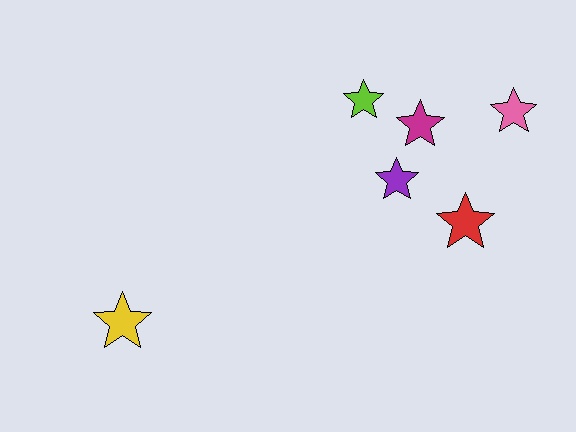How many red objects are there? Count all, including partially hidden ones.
There is 1 red object.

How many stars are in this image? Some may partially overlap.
There are 6 stars.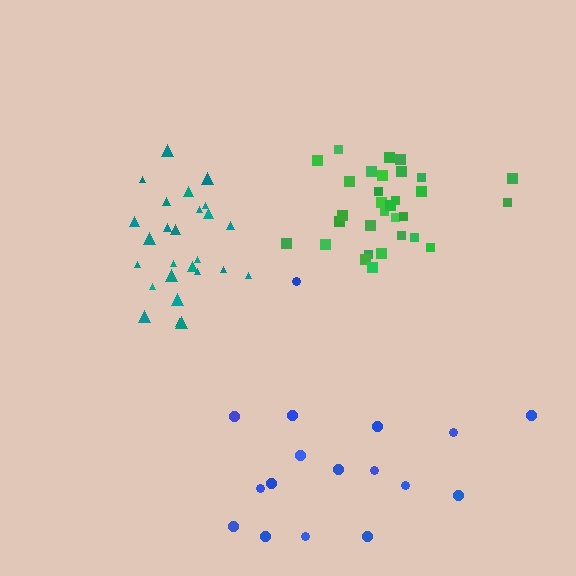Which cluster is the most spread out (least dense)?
Blue.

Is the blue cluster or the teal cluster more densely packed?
Teal.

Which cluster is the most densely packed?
Green.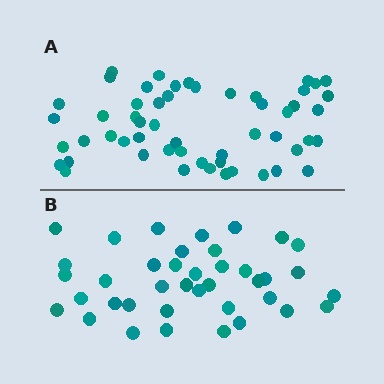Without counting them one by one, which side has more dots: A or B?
Region A (the top region) has more dots.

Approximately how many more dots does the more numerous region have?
Region A has approximately 15 more dots than region B.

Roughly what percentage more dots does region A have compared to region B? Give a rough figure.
About 40% more.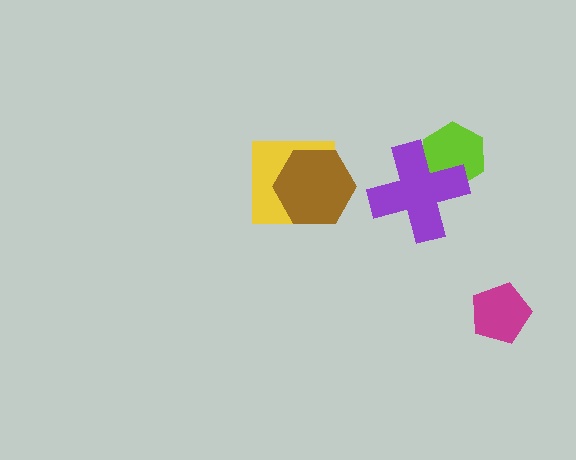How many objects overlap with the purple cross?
1 object overlaps with the purple cross.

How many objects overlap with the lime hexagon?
1 object overlaps with the lime hexagon.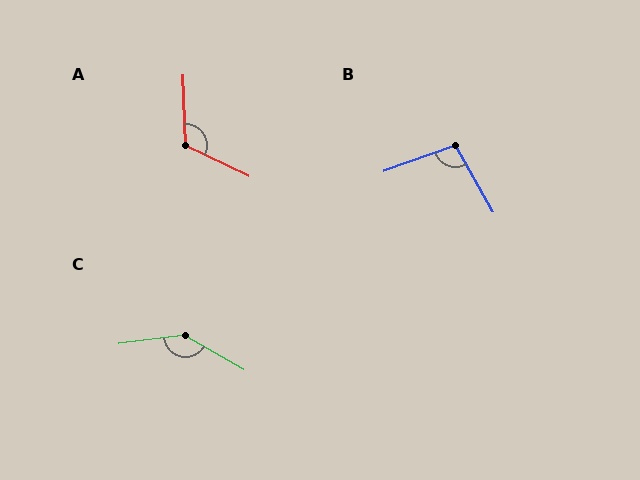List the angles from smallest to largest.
B (100°), A (118°), C (142°).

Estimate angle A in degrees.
Approximately 118 degrees.